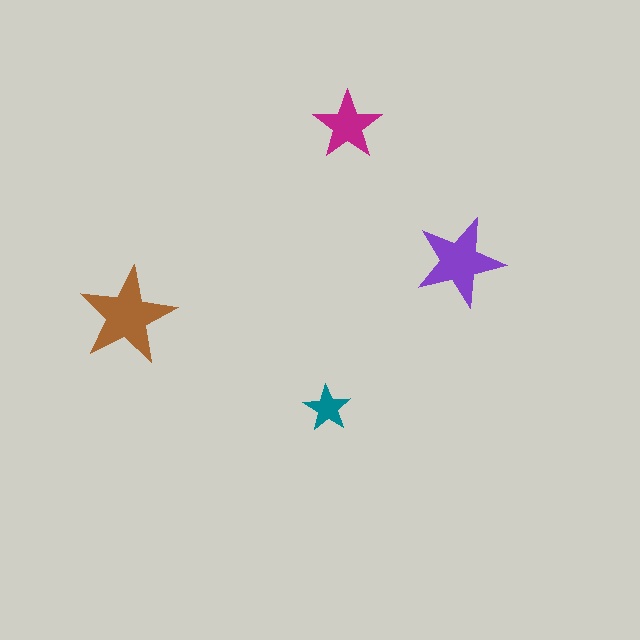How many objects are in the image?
There are 4 objects in the image.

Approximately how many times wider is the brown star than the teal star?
About 2 times wider.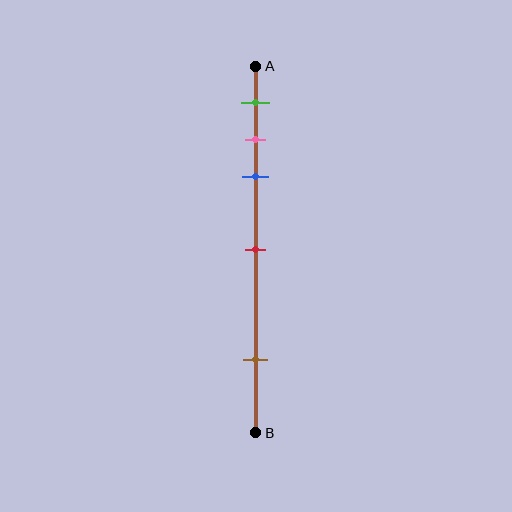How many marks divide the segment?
There are 5 marks dividing the segment.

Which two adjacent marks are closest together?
The pink and blue marks are the closest adjacent pair.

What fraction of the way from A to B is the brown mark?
The brown mark is approximately 80% (0.8) of the way from A to B.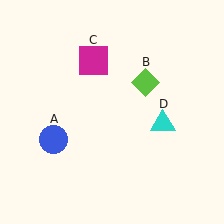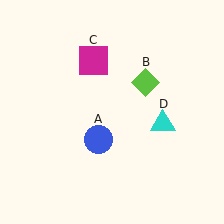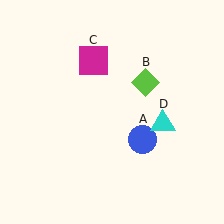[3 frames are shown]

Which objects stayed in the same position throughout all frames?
Lime diamond (object B) and magenta square (object C) and cyan triangle (object D) remained stationary.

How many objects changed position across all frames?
1 object changed position: blue circle (object A).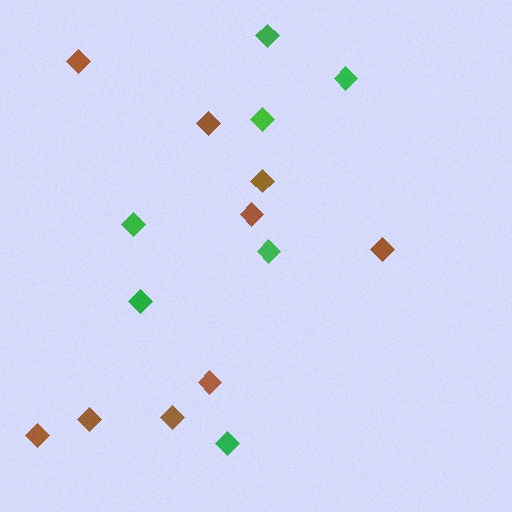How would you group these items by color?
There are 2 groups: one group of green diamonds (7) and one group of brown diamonds (9).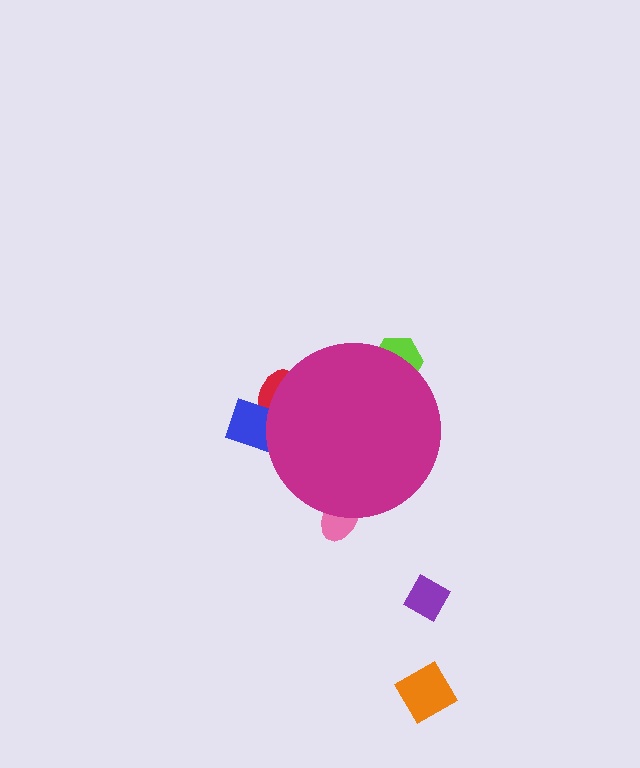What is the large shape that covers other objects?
A magenta circle.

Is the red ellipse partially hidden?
Yes, the red ellipse is partially hidden behind the magenta circle.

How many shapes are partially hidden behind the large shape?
4 shapes are partially hidden.